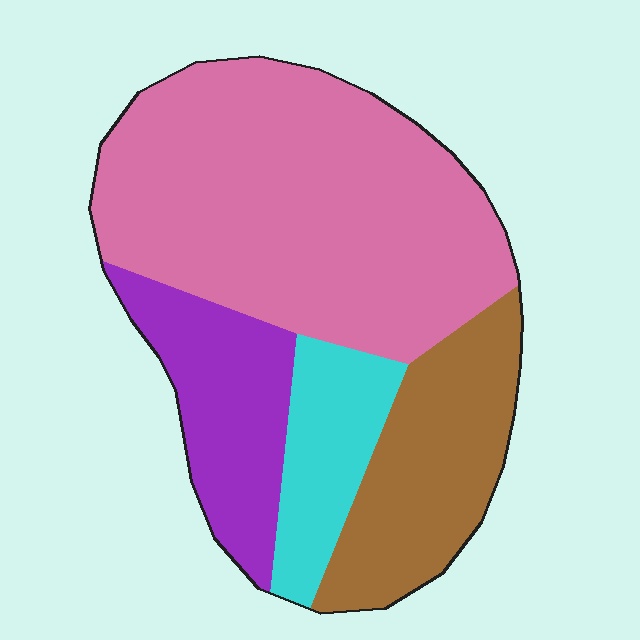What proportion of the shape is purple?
Purple takes up less than a quarter of the shape.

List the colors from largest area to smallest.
From largest to smallest: pink, brown, purple, cyan.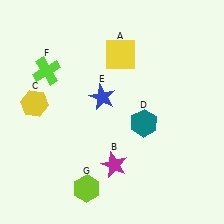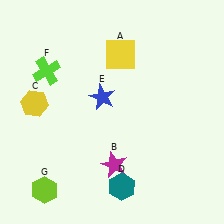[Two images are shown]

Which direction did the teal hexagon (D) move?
The teal hexagon (D) moved down.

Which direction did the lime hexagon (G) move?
The lime hexagon (G) moved left.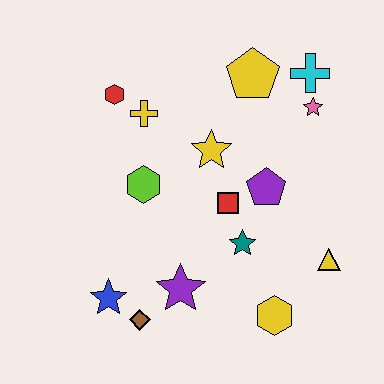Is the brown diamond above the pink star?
No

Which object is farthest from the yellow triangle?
The red hexagon is farthest from the yellow triangle.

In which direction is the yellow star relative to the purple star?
The yellow star is above the purple star.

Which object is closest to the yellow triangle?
The yellow hexagon is closest to the yellow triangle.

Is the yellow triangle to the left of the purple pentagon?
No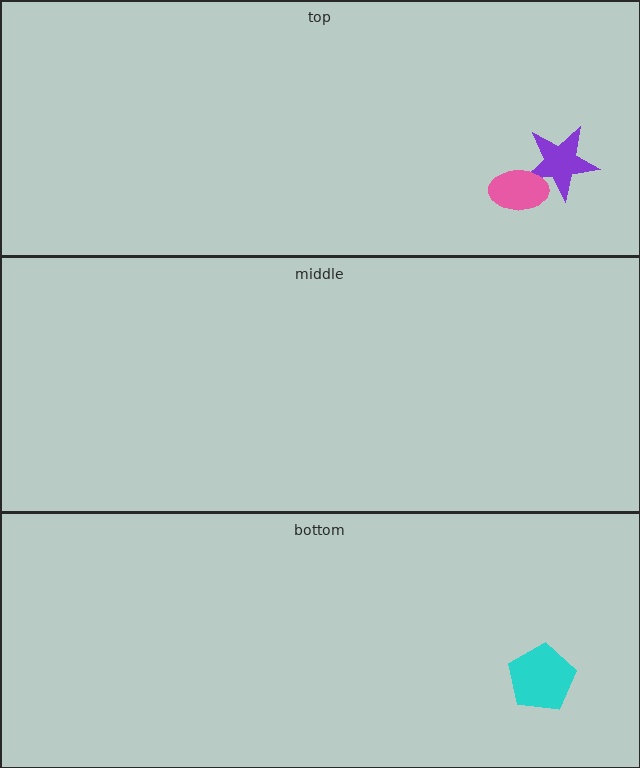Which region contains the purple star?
The top region.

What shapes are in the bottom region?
The cyan pentagon.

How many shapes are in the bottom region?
1.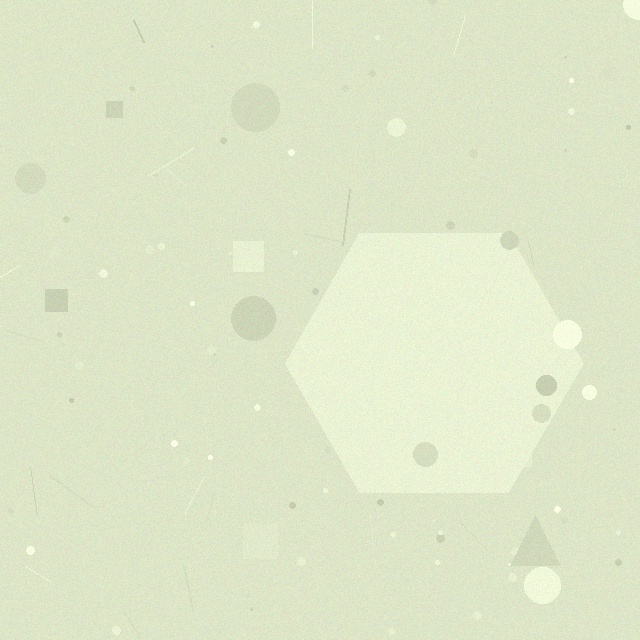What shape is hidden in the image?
A hexagon is hidden in the image.